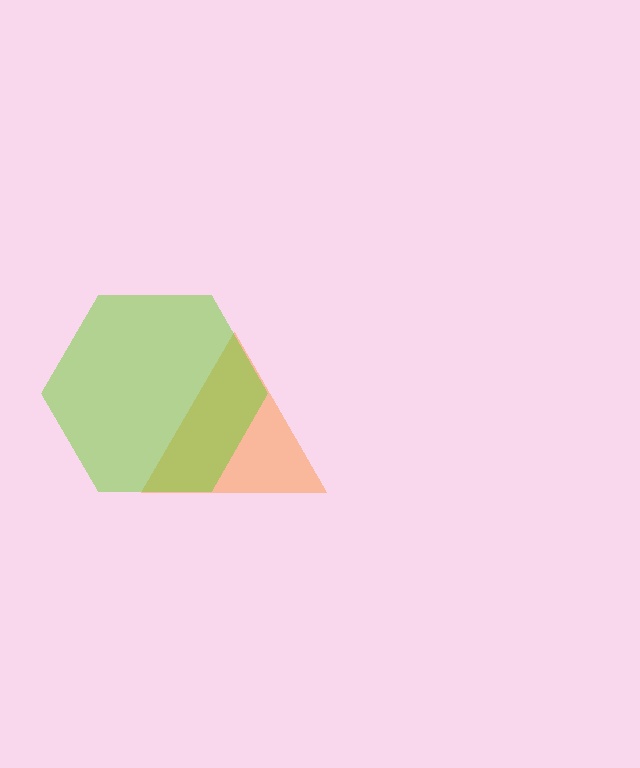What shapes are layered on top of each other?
The layered shapes are: an orange triangle, a lime hexagon.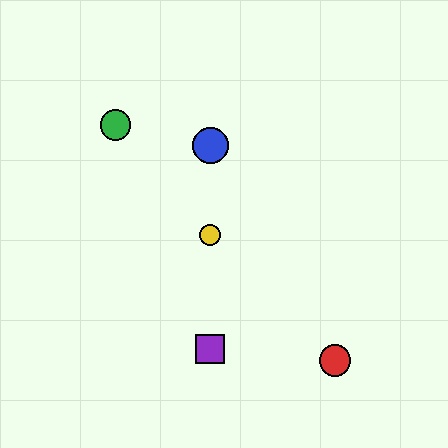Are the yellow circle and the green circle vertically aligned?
No, the yellow circle is at x≈210 and the green circle is at x≈115.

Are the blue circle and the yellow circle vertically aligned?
Yes, both are at x≈210.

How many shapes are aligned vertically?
3 shapes (the blue circle, the yellow circle, the purple square) are aligned vertically.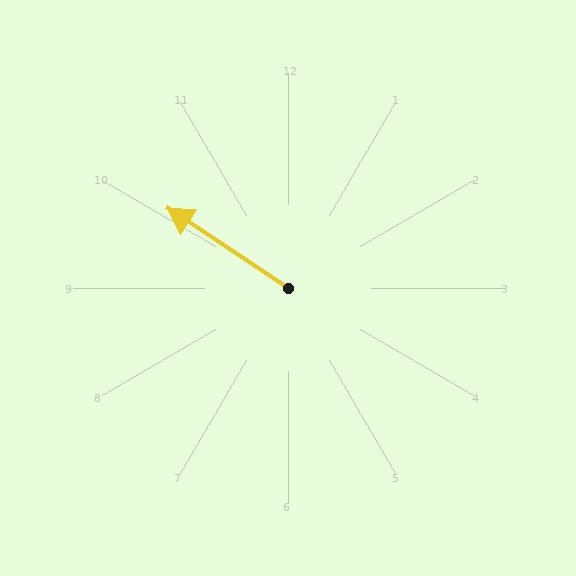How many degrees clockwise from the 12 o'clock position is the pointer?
Approximately 303 degrees.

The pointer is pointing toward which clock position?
Roughly 10 o'clock.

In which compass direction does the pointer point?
Northwest.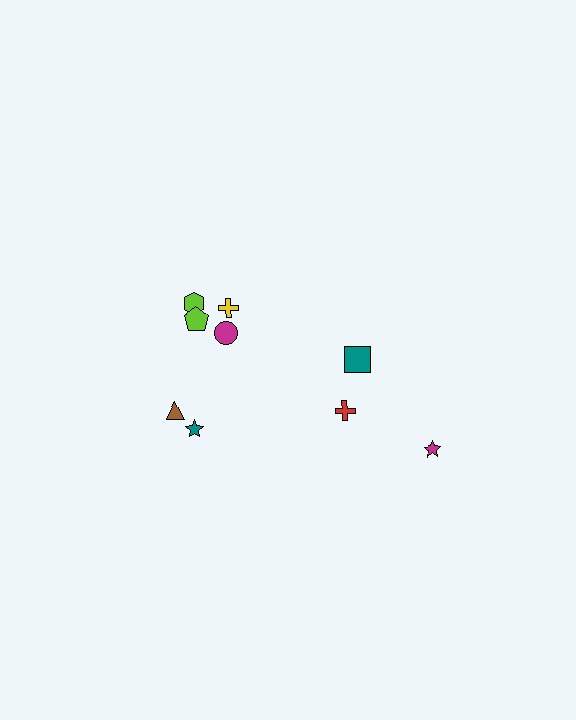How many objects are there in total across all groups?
There are 9 objects.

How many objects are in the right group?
There are 3 objects.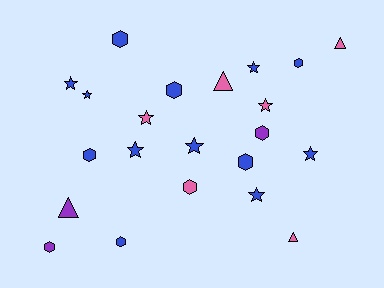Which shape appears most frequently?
Star, with 9 objects.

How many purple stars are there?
There are no purple stars.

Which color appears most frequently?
Blue, with 13 objects.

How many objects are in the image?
There are 22 objects.